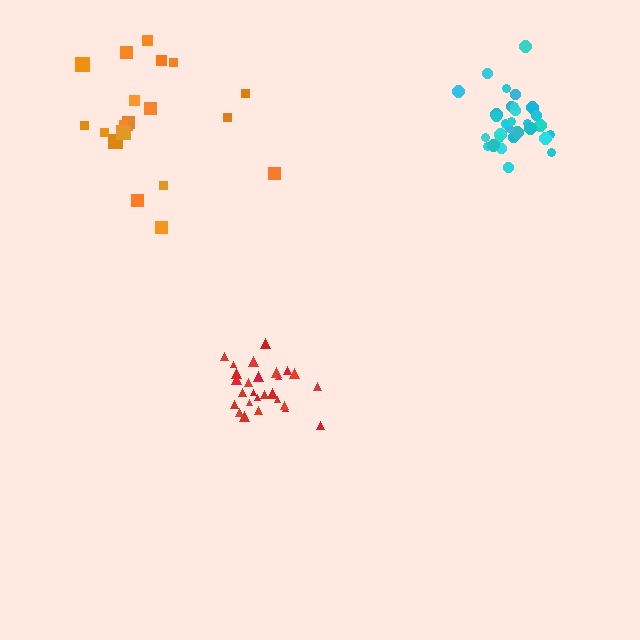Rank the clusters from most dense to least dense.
cyan, red, orange.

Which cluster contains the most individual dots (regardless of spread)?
Cyan (32).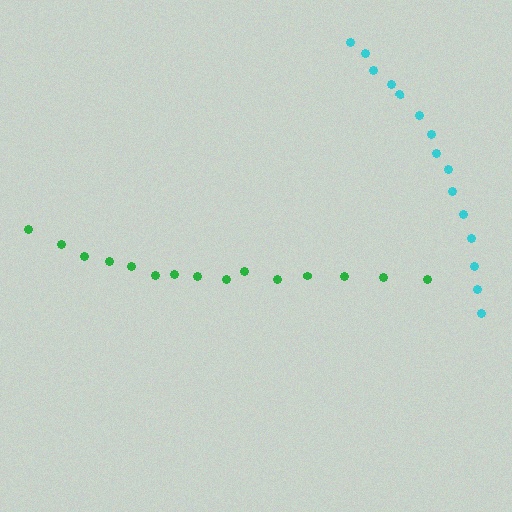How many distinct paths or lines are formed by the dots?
There are 2 distinct paths.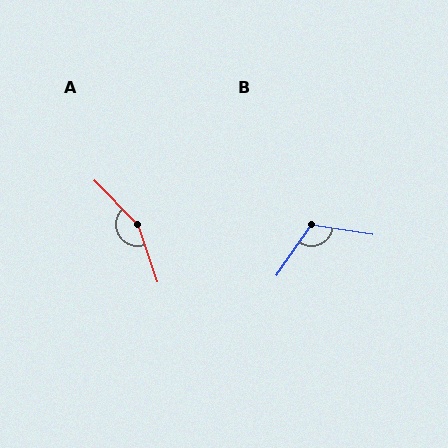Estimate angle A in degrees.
Approximately 155 degrees.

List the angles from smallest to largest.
B (116°), A (155°).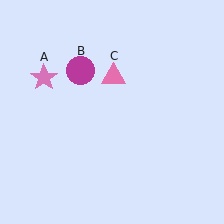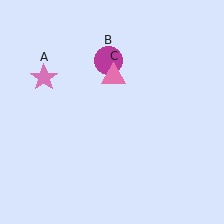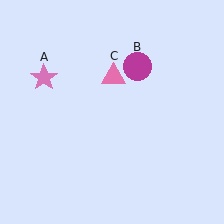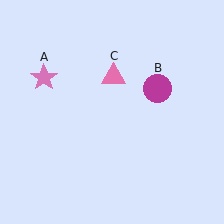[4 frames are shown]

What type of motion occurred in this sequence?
The magenta circle (object B) rotated clockwise around the center of the scene.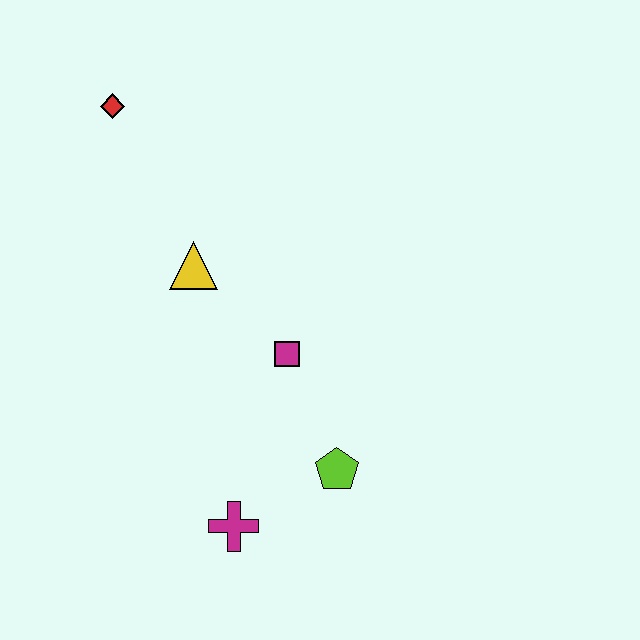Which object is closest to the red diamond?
The yellow triangle is closest to the red diamond.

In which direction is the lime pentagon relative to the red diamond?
The lime pentagon is below the red diamond.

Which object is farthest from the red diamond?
The magenta cross is farthest from the red diamond.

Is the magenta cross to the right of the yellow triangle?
Yes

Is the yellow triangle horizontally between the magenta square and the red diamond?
Yes